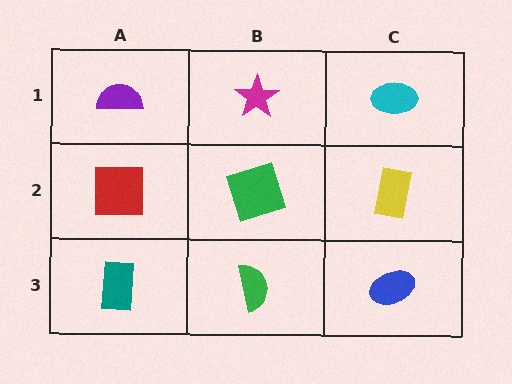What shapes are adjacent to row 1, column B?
A green square (row 2, column B), a purple semicircle (row 1, column A), a cyan ellipse (row 1, column C).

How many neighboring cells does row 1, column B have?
3.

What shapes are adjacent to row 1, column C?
A yellow rectangle (row 2, column C), a magenta star (row 1, column B).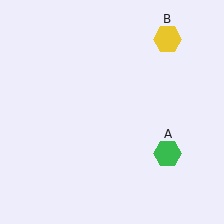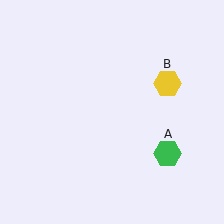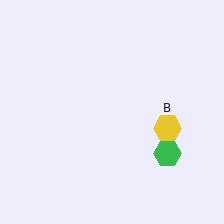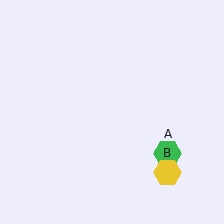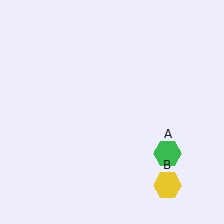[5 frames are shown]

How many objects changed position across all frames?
1 object changed position: yellow hexagon (object B).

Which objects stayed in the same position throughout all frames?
Green hexagon (object A) remained stationary.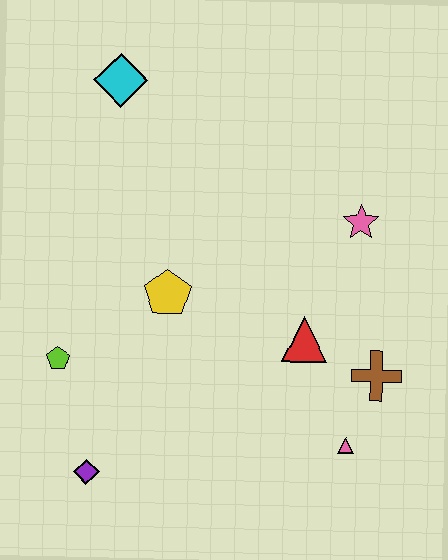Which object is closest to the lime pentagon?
The purple diamond is closest to the lime pentagon.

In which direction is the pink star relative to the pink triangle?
The pink star is above the pink triangle.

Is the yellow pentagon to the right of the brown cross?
No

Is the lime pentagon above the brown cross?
Yes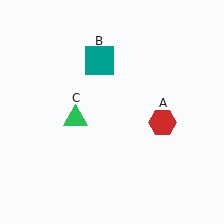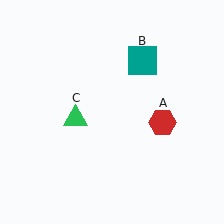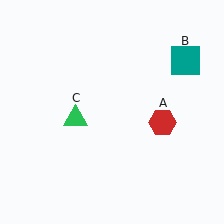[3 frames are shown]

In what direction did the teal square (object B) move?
The teal square (object B) moved right.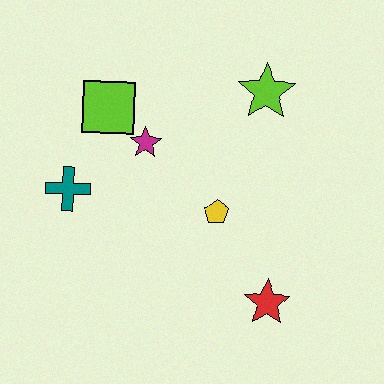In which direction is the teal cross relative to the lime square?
The teal cross is below the lime square.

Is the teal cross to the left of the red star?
Yes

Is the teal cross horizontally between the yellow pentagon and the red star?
No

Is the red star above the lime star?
No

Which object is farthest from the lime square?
The red star is farthest from the lime square.